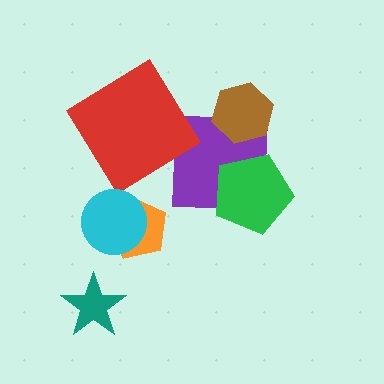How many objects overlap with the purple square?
2 objects overlap with the purple square.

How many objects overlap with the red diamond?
0 objects overlap with the red diamond.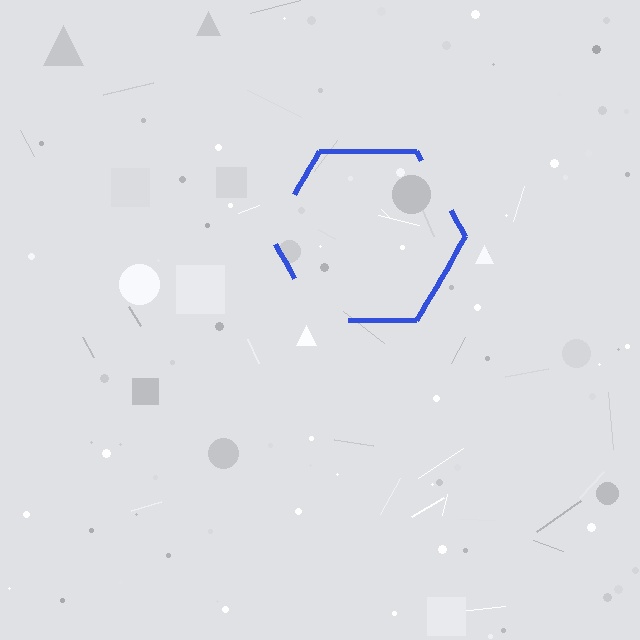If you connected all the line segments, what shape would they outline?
They would outline a hexagon.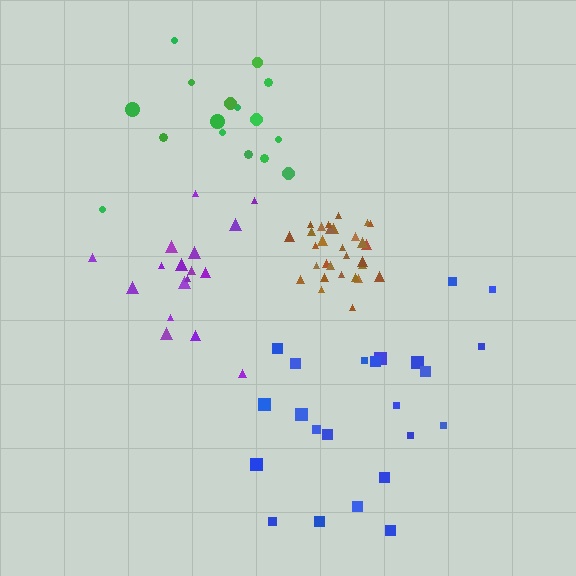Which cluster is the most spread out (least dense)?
Green.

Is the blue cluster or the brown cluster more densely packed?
Brown.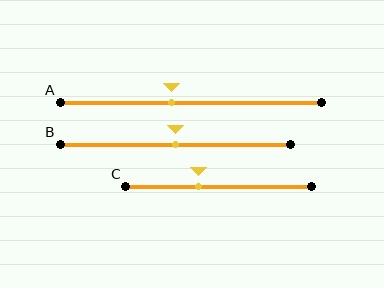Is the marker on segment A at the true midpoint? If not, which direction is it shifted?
No, the marker on segment A is shifted to the left by about 7% of the segment length.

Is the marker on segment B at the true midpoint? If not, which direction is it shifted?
Yes, the marker on segment B is at the true midpoint.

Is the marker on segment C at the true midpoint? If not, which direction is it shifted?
No, the marker on segment C is shifted to the left by about 11% of the segment length.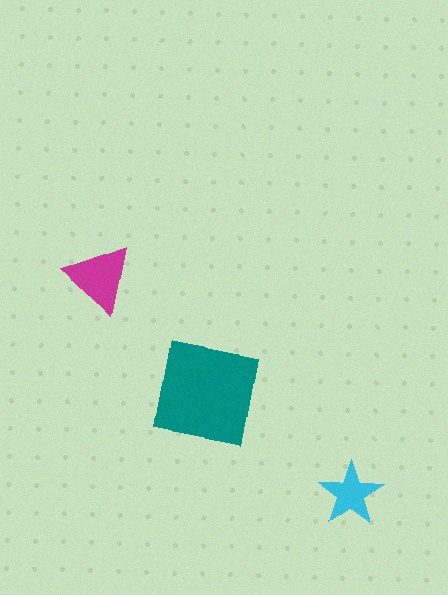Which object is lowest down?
The cyan star is bottommost.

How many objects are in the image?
There are 3 objects in the image.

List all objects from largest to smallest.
The teal square, the magenta triangle, the cyan star.